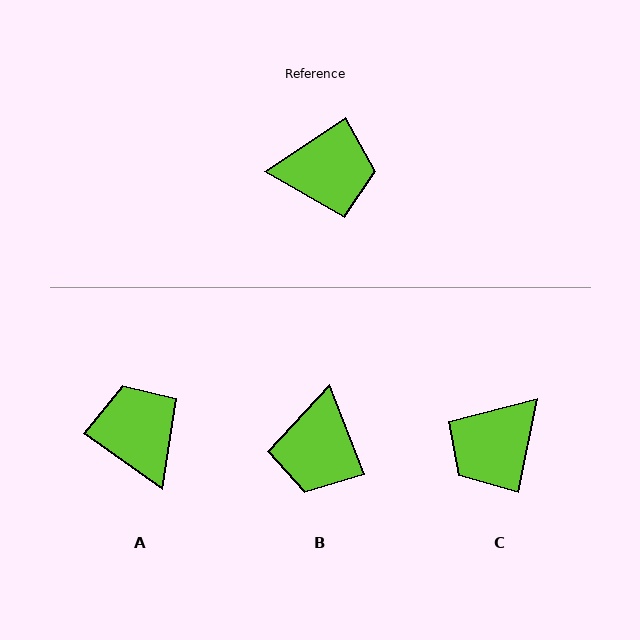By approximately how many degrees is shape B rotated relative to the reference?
Approximately 103 degrees clockwise.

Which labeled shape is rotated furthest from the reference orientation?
C, about 135 degrees away.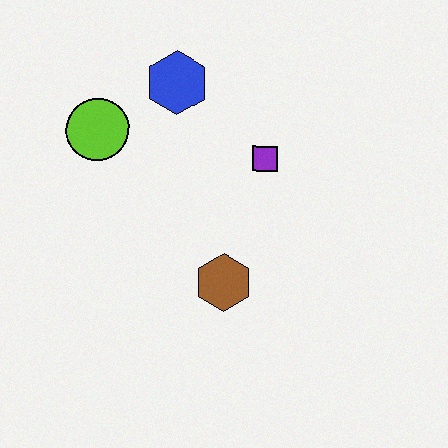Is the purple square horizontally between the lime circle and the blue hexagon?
No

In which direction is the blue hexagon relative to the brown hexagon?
The blue hexagon is above the brown hexagon.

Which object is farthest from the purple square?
The lime circle is farthest from the purple square.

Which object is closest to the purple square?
The blue hexagon is closest to the purple square.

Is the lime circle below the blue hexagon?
Yes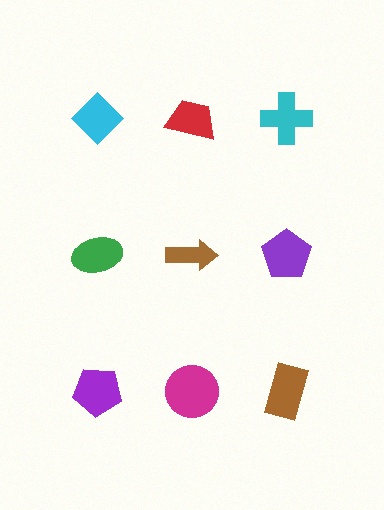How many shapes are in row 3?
3 shapes.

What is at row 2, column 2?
A brown arrow.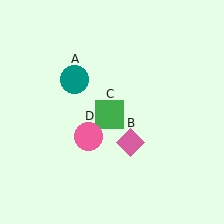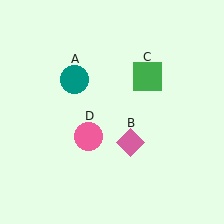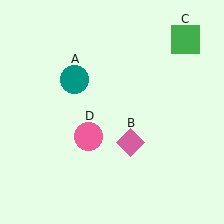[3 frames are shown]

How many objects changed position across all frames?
1 object changed position: green square (object C).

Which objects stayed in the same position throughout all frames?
Teal circle (object A) and pink diamond (object B) and pink circle (object D) remained stationary.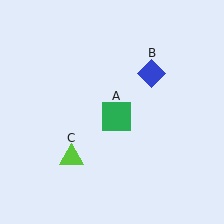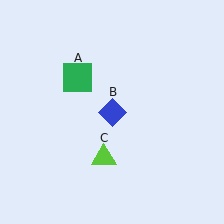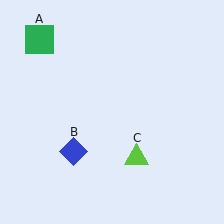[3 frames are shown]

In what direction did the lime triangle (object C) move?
The lime triangle (object C) moved right.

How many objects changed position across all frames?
3 objects changed position: green square (object A), blue diamond (object B), lime triangle (object C).